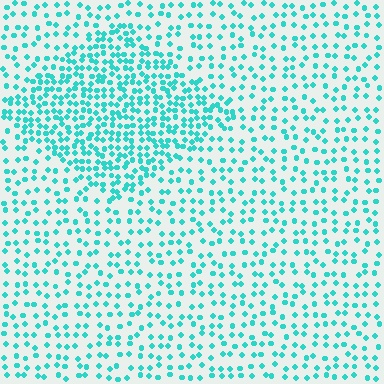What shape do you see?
I see a diamond.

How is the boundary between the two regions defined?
The boundary is defined by a change in element density (approximately 2.1x ratio). All elements are the same color, size, and shape.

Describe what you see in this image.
The image contains small cyan elements arranged at two different densities. A diamond-shaped region is visible where the elements are more densely packed than the surrounding area.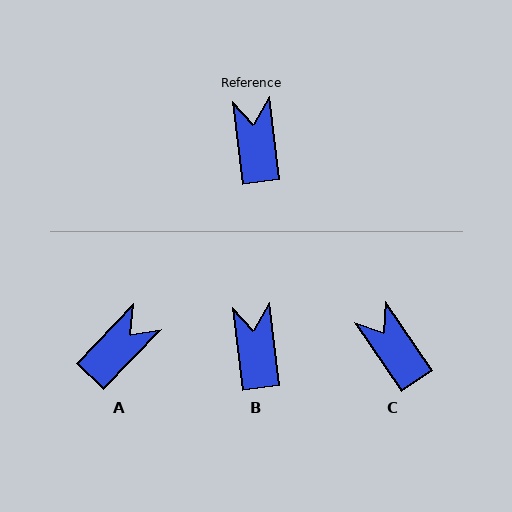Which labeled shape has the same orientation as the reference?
B.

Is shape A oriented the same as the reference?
No, it is off by about 51 degrees.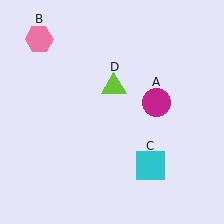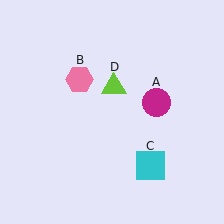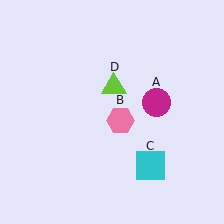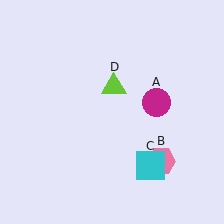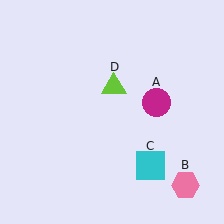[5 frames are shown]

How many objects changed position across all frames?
1 object changed position: pink hexagon (object B).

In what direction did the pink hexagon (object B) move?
The pink hexagon (object B) moved down and to the right.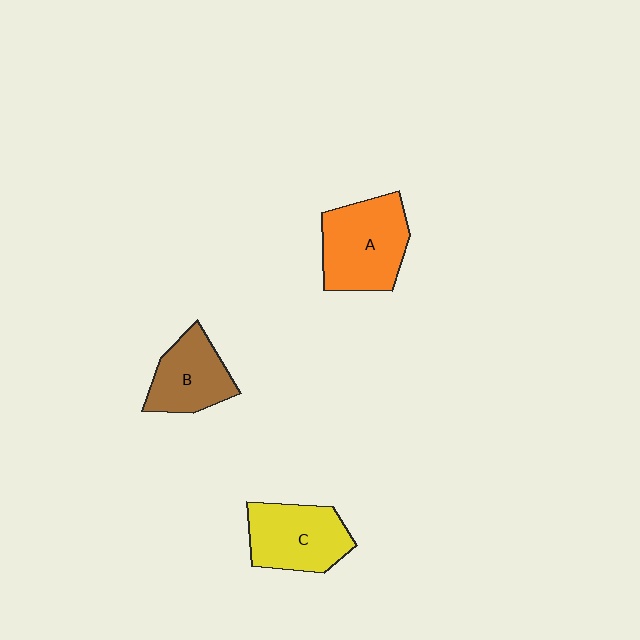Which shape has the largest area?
Shape A (orange).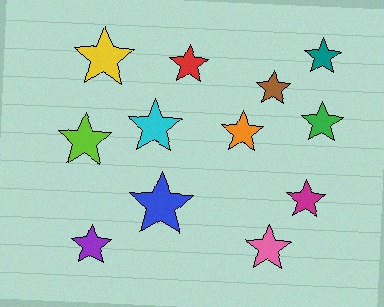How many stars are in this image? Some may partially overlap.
There are 12 stars.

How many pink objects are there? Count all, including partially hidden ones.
There is 1 pink object.